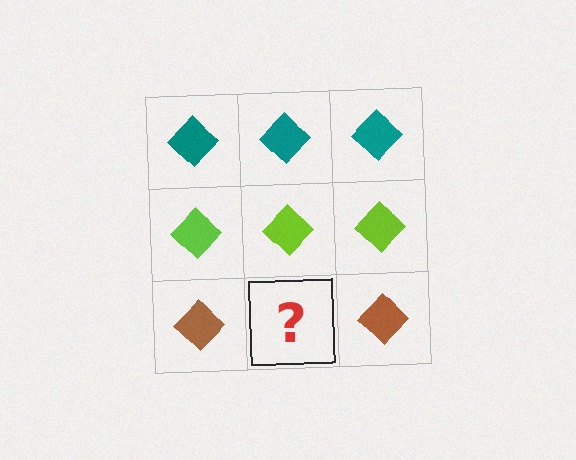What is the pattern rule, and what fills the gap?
The rule is that each row has a consistent color. The gap should be filled with a brown diamond.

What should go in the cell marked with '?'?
The missing cell should contain a brown diamond.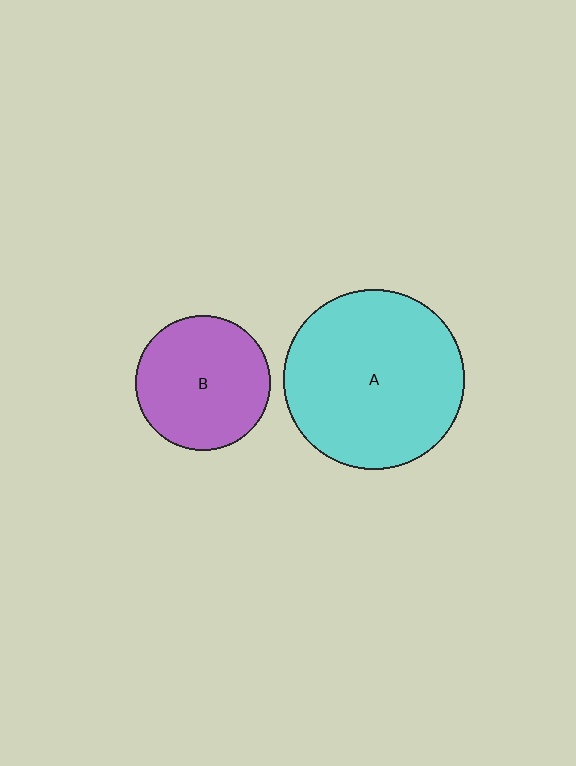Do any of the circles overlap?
No, none of the circles overlap.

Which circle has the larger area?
Circle A (cyan).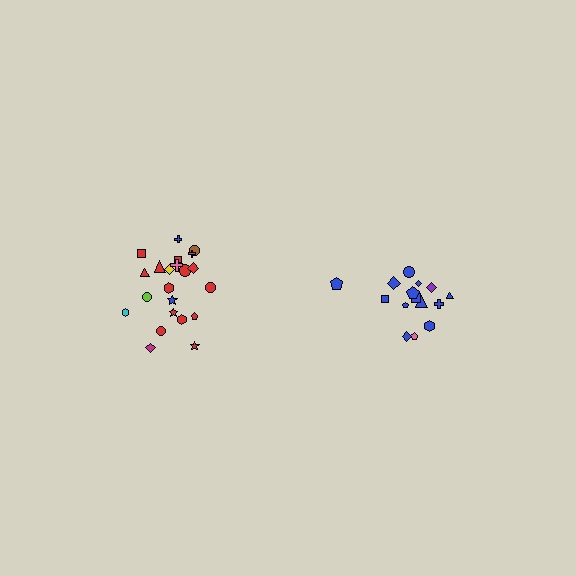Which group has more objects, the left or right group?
The left group.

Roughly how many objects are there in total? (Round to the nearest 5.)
Roughly 35 objects in total.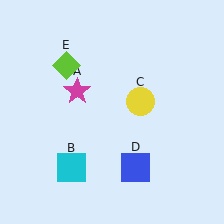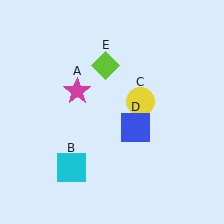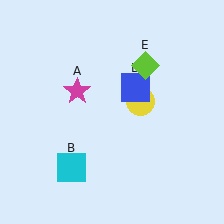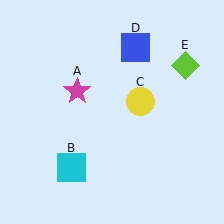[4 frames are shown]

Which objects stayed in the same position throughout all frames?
Magenta star (object A) and cyan square (object B) and yellow circle (object C) remained stationary.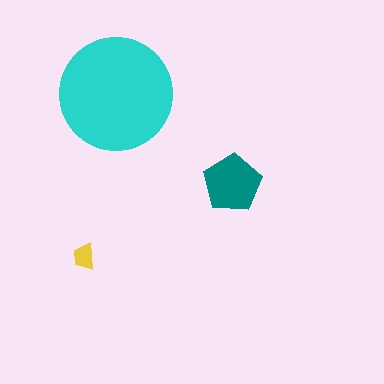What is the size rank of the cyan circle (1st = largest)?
1st.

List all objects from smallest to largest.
The yellow trapezoid, the teal pentagon, the cyan circle.